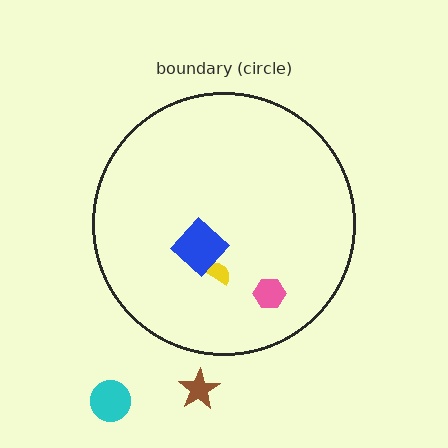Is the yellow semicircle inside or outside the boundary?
Inside.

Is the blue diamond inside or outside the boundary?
Inside.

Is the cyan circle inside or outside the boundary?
Outside.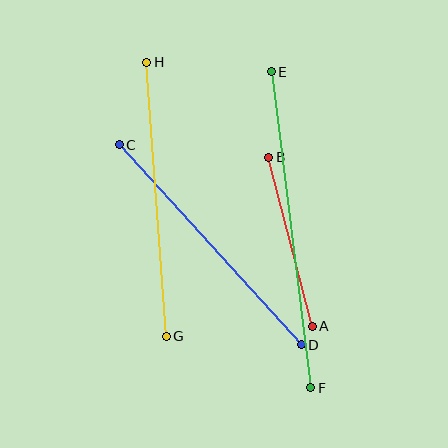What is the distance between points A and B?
The distance is approximately 175 pixels.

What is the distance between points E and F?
The distance is approximately 319 pixels.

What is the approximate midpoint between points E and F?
The midpoint is at approximately (291, 230) pixels.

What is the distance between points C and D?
The distance is approximately 270 pixels.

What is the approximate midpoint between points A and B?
The midpoint is at approximately (290, 242) pixels.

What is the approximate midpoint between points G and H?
The midpoint is at approximately (156, 199) pixels.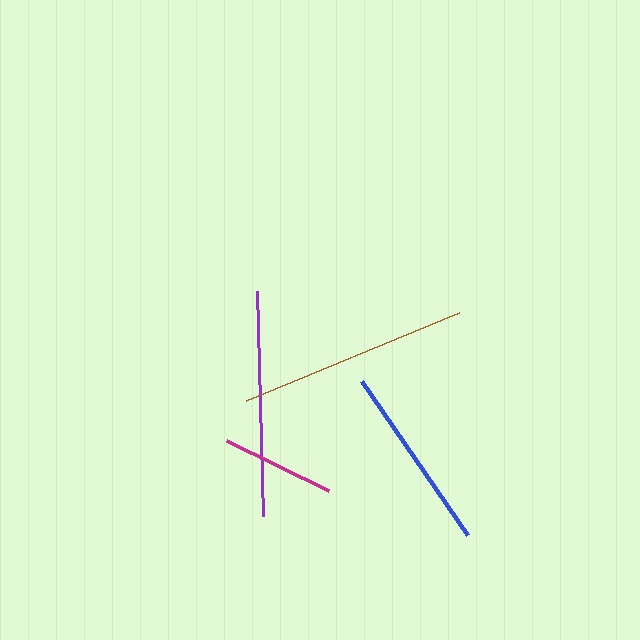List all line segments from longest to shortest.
From longest to shortest: brown, purple, blue, magenta.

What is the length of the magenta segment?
The magenta segment is approximately 114 pixels long.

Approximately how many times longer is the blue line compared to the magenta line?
The blue line is approximately 1.6 times the length of the magenta line.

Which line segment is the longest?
The brown line is the longest at approximately 230 pixels.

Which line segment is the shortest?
The magenta line is the shortest at approximately 114 pixels.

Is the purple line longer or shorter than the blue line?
The purple line is longer than the blue line.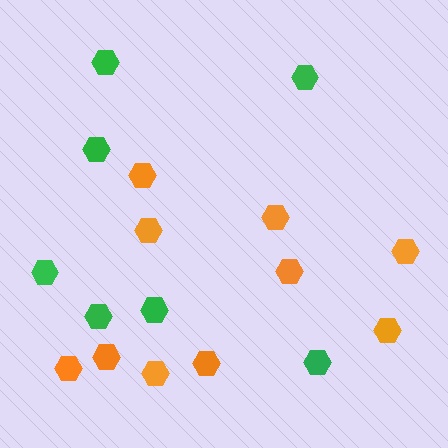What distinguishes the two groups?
There are 2 groups: one group of green hexagons (7) and one group of orange hexagons (10).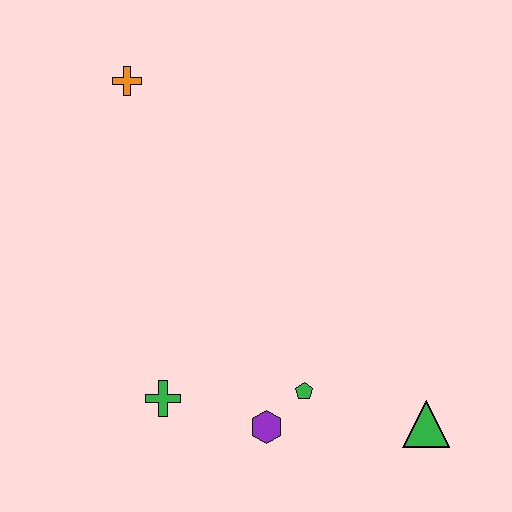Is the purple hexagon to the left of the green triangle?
Yes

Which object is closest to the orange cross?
The green cross is closest to the orange cross.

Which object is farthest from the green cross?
The orange cross is farthest from the green cross.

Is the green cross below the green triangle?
No